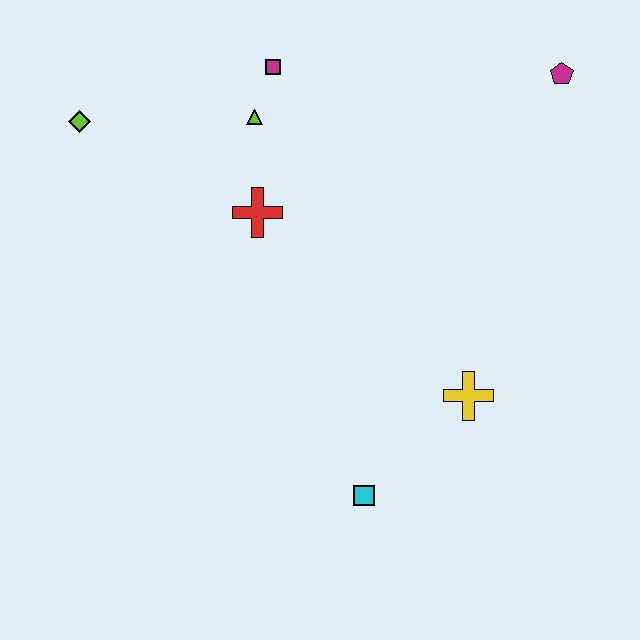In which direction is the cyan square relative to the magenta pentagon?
The cyan square is below the magenta pentagon.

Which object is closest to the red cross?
The lime triangle is closest to the red cross.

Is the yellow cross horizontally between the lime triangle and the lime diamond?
No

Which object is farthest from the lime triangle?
The cyan square is farthest from the lime triangle.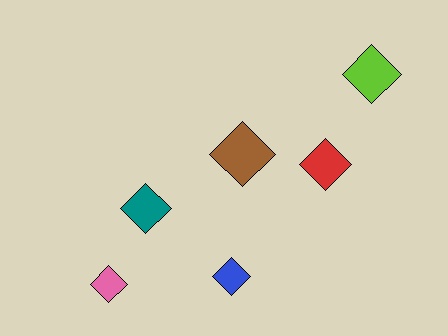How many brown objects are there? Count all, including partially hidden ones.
There is 1 brown object.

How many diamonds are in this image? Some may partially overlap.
There are 6 diamonds.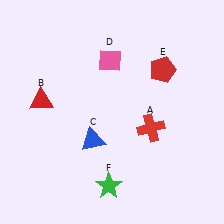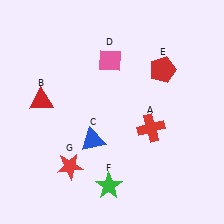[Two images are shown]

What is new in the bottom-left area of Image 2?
A red star (G) was added in the bottom-left area of Image 2.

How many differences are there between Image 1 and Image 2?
There is 1 difference between the two images.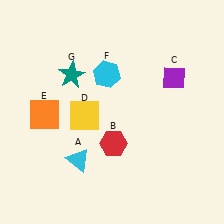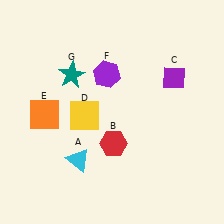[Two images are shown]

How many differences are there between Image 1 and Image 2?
There is 1 difference between the two images.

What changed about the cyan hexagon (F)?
In Image 1, F is cyan. In Image 2, it changed to purple.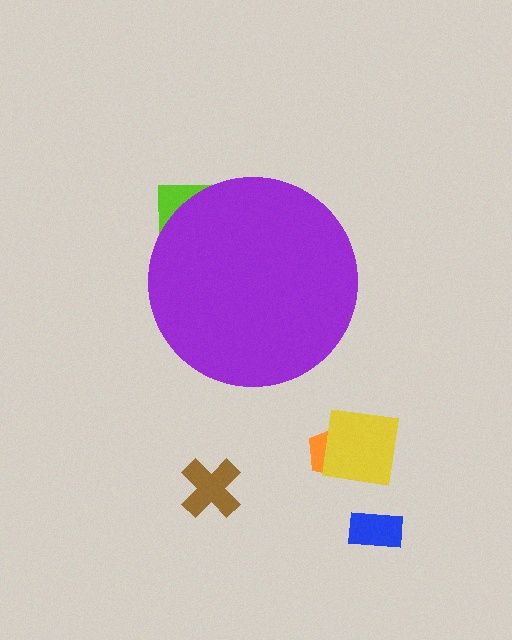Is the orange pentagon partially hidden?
No, the orange pentagon is fully visible.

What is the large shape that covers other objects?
A purple circle.